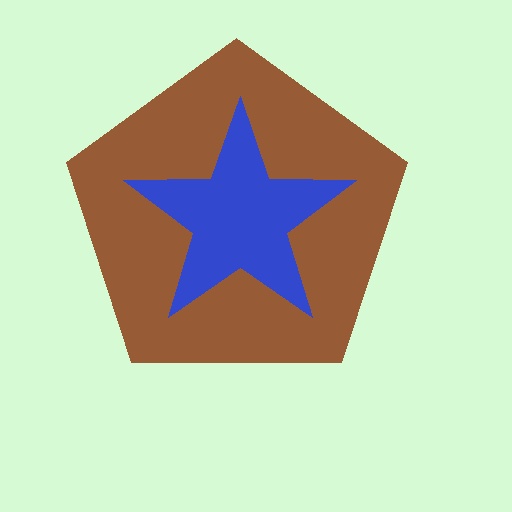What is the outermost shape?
The brown pentagon.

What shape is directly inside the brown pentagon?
The blue star.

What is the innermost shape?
The blue star.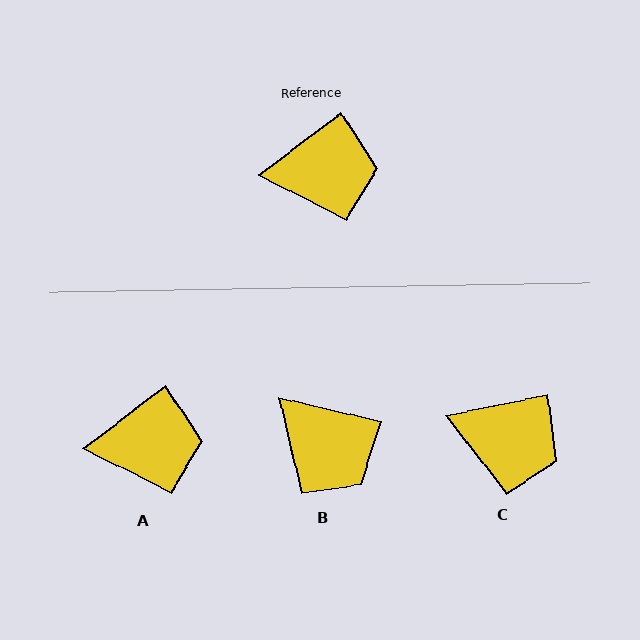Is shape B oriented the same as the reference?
No, it is off by about 51 degrees.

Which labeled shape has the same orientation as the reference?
A.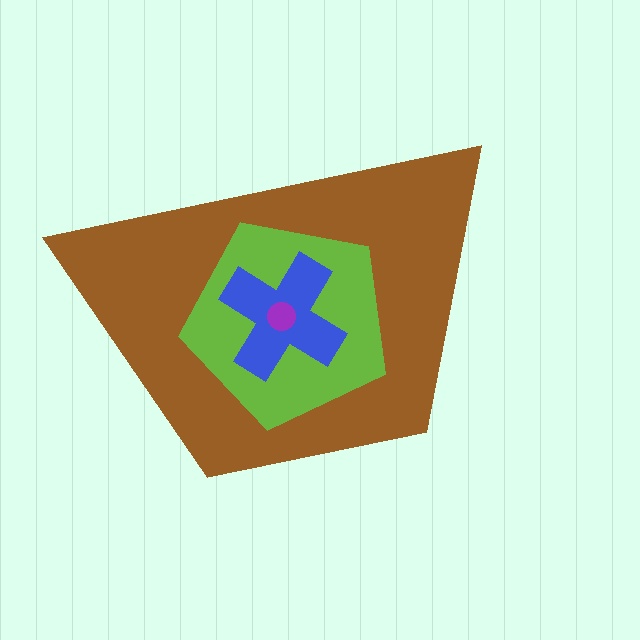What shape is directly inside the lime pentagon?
The blue cross.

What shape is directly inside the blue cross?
The purple circle.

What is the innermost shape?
The purple circle.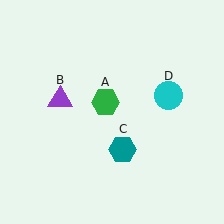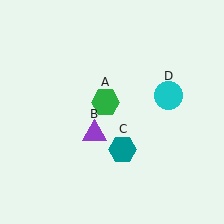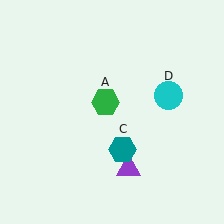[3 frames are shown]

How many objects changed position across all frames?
1 object changed position: purple triangle (object B).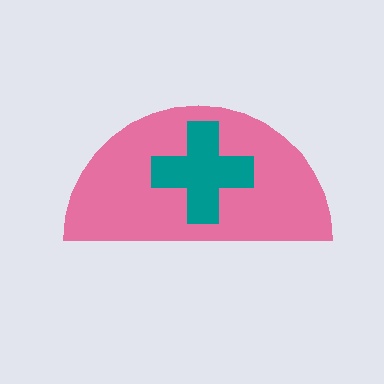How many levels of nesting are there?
2.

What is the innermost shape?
The teal cross.